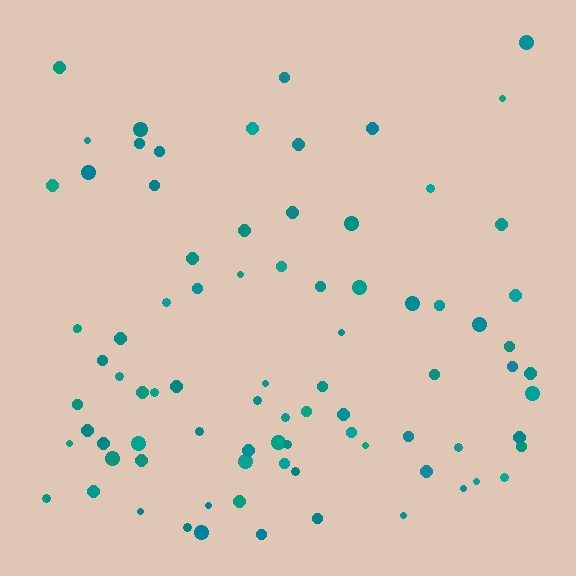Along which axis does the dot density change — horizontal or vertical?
Vertical.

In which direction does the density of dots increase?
From top to bottom, with the bottom side densest.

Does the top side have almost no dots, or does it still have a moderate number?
Still a moderate number, just noticeably fewer than the bottom.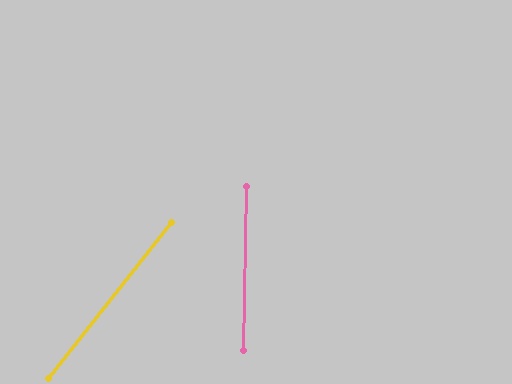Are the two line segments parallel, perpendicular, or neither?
Neither parallel nor perpendicular — they differ by about 37°.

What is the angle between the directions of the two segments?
Approximately 37 degrees.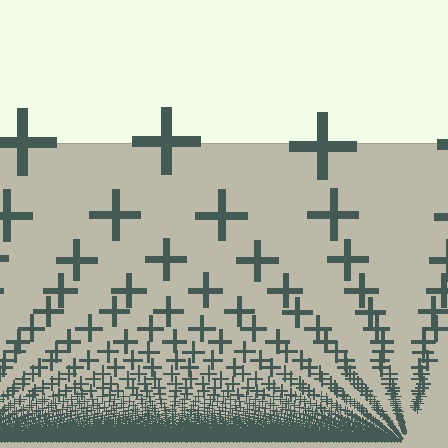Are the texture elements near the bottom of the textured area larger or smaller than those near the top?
Smaller. The gradient is inverted — elements near the bottom are smaller and denser.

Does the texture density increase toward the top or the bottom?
Density increases toward the bottom.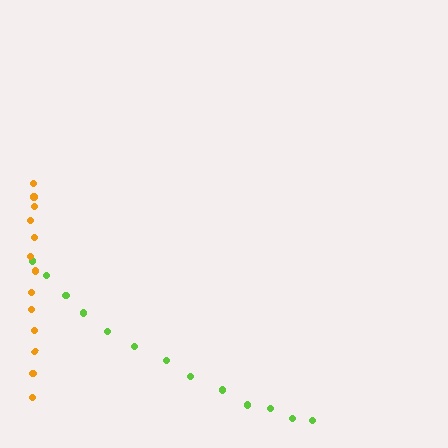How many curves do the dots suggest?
There are 2 distinct paths.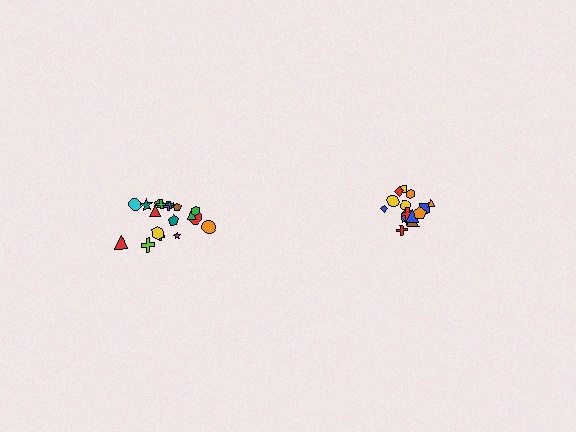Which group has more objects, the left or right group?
The left group.